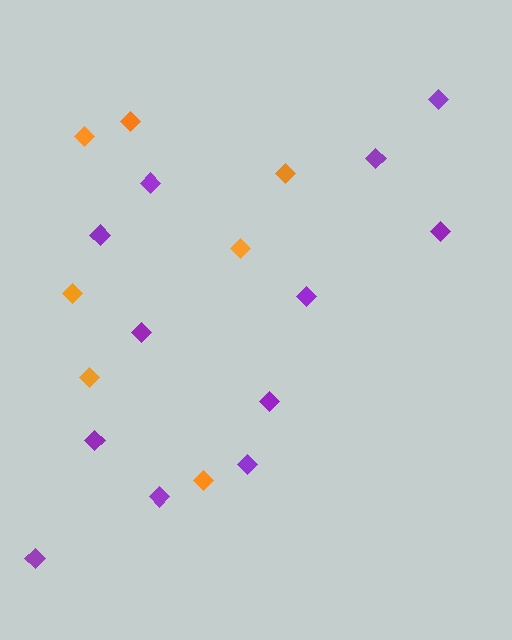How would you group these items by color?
There are 2 groups: one group of orange diamonds (7) and one group of purple diamonds (12).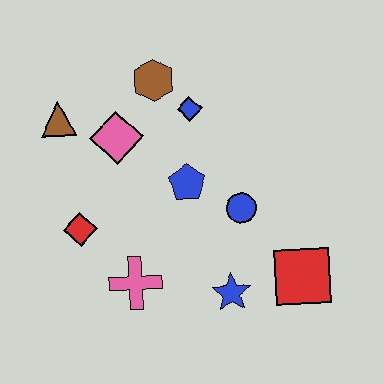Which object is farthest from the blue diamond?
The red square is farthest from the blue diamond.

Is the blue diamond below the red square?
No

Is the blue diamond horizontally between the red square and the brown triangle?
Yes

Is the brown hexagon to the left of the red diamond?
No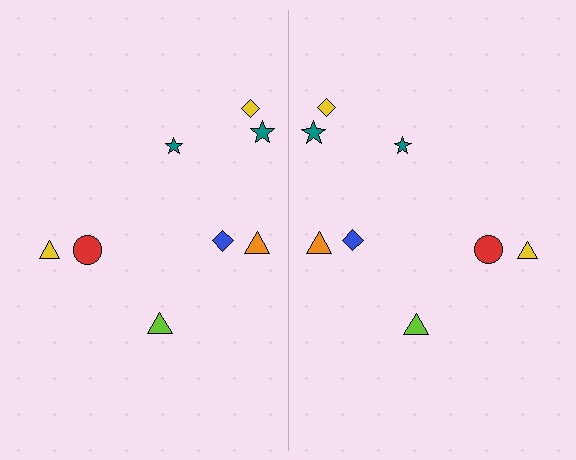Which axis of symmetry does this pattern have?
The pattern has a vertical axis of symmetry running through the center of the image.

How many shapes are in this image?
There are 16 shapes in this image.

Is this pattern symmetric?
Yes, this pattern has bilateral (reflection) symmetry.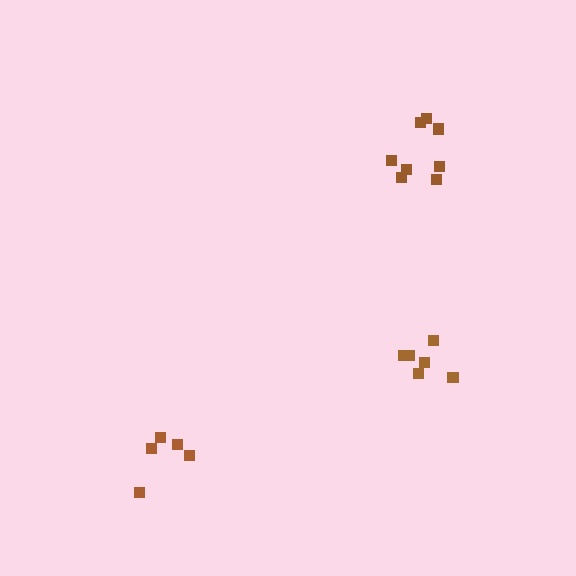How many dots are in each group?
Group 1: 8 dots, Group 2: 6 dots, Group 3: 5 dots (19 total).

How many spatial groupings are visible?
There are 3 spatial groupings.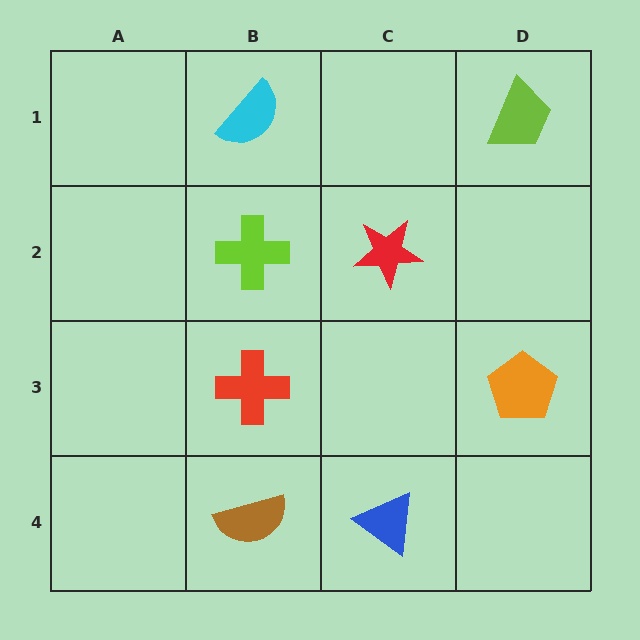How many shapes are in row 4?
2 shapes.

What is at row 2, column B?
A lime cross.